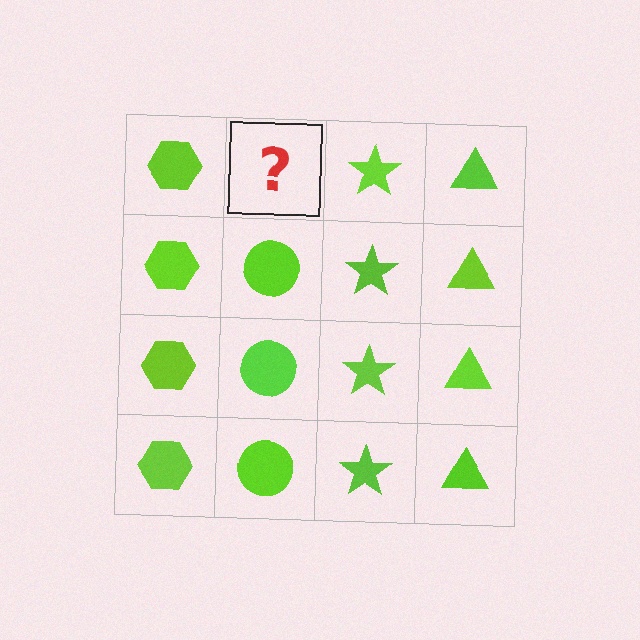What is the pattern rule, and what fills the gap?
The rule is that each column has a consistent shape. The gap should be filled with a lime circle.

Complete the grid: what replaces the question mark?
The question mark should be replaced with a lime circle.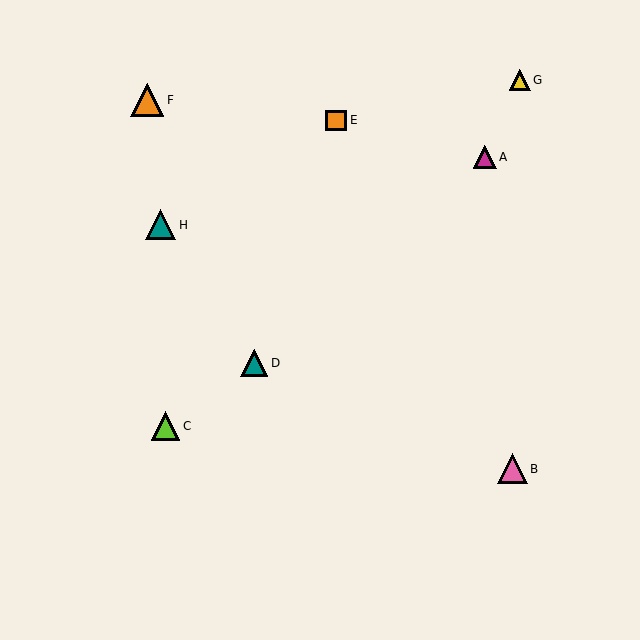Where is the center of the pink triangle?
The center of the pink triangle is at (512, 469).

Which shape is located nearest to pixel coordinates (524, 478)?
The pink triangle (labeled B) at (512, 469) is nearest to that location.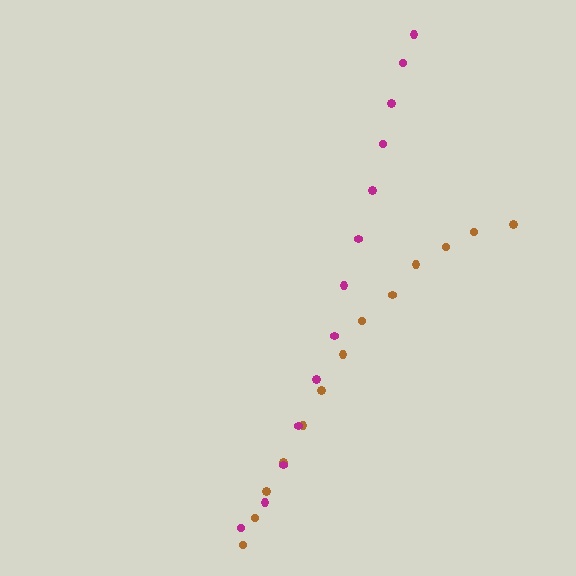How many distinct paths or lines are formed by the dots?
There are 2 distinct paths.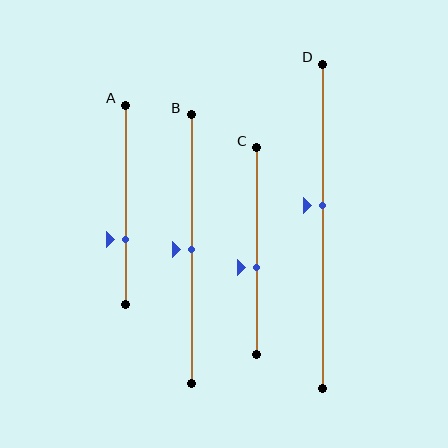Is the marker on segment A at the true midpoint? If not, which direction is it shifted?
No, the marker on segment A is shifted downward by about 17% of the segment length.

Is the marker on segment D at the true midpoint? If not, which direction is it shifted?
No, the marker on segment D is shifted upward by about 6% of the segment length.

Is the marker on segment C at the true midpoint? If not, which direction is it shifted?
No, the marker on segment C is shifted downward by about 8% of the segment length.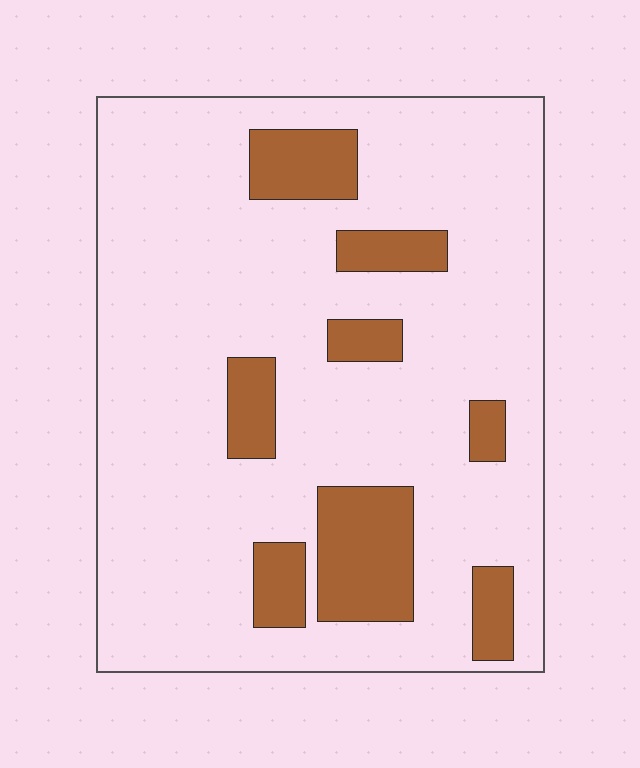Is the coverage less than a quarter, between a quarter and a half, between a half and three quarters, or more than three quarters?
Less than a quarter.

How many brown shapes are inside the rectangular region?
8.